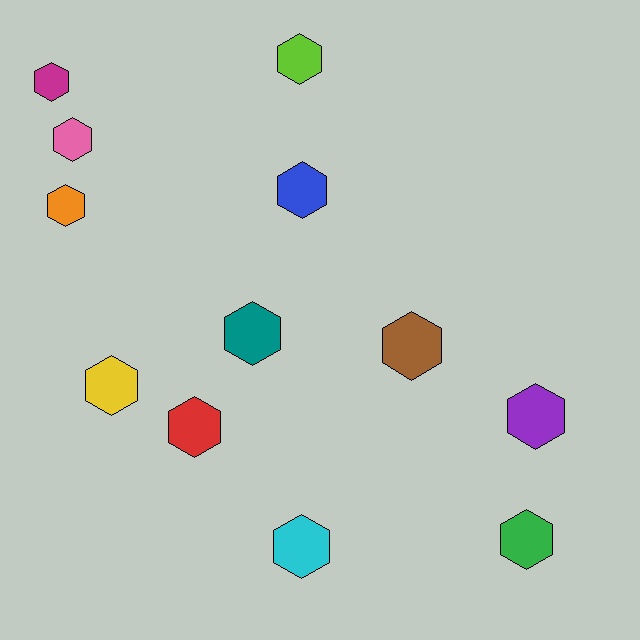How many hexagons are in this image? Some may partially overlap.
There are 12 hexagons.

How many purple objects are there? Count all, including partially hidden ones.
There is 1 purple object.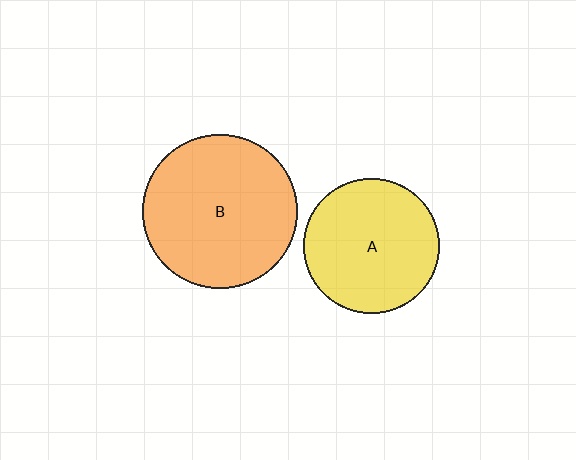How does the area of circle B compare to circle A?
Approximately 1.3 times.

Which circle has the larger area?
Circle B (orange).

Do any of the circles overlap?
No, none of the circles overlap.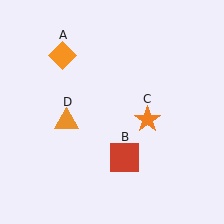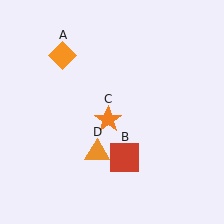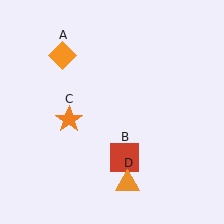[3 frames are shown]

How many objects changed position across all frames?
2 objects changed position: orange star (object C), orange triangle (object D).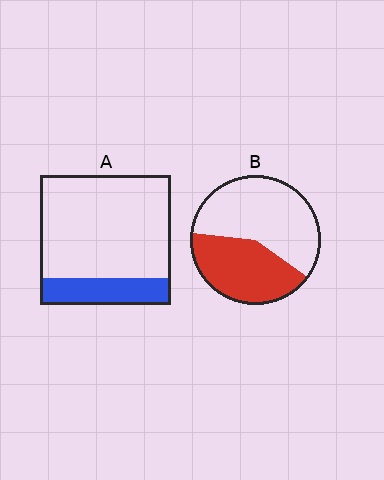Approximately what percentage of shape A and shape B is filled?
A is approximately 20% and B is approximately 40%.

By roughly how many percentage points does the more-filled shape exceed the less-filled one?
By roughly 20 percentage points (B over A).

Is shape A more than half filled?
No.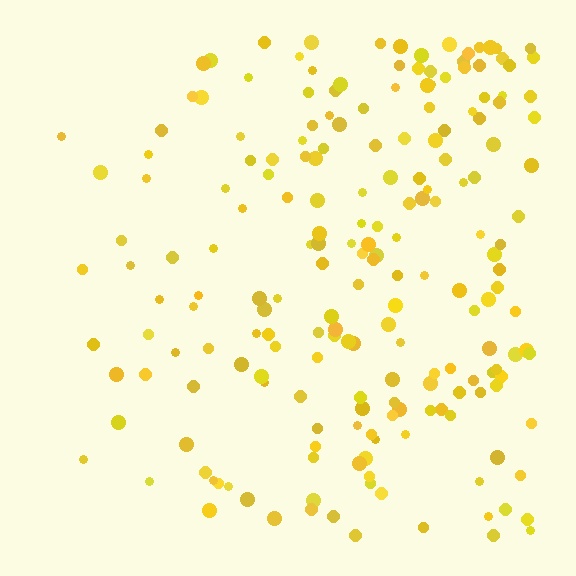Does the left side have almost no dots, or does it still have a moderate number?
Still a moderate number, just noticeably fewer than the right.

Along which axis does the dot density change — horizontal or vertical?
Horizontal.